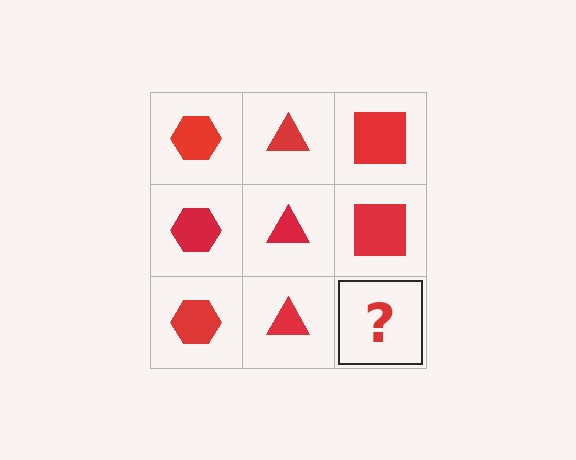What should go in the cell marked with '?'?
The missing cell should contain a red square.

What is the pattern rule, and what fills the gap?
The rule is that each column has a consistent shape. The gap should be filled with a red square.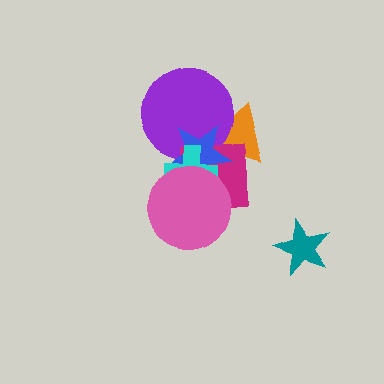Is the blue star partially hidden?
Yes, it is partially covered by another shape.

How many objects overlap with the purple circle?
4 objects overlap with the purple circle.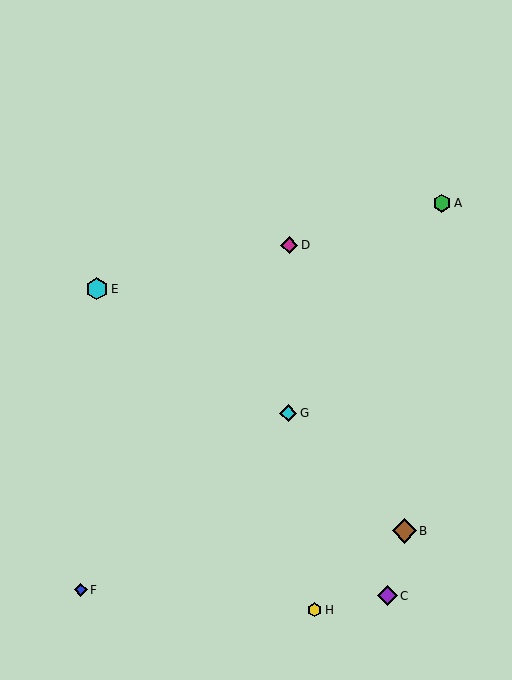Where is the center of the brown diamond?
The center of the brown diamond is at (404, 531).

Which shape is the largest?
The brown diamond (labeled B) is the largest.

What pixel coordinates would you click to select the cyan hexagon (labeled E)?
Click at (97, 289) to select the cyan hexagon E.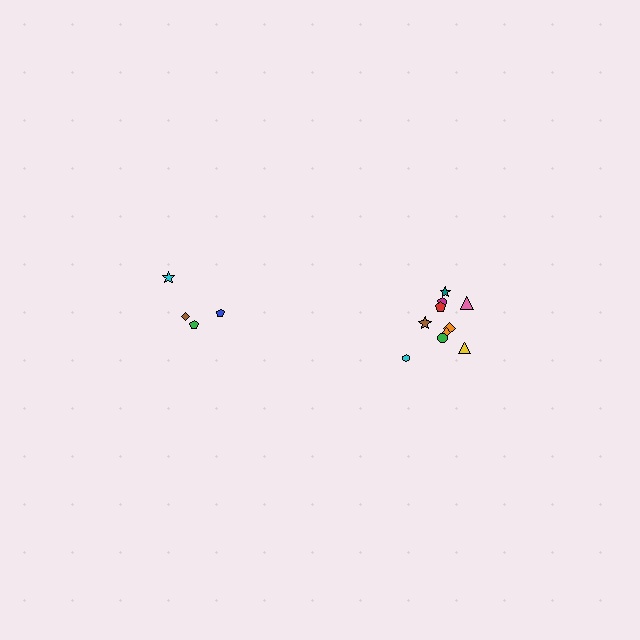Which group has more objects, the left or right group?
The right group.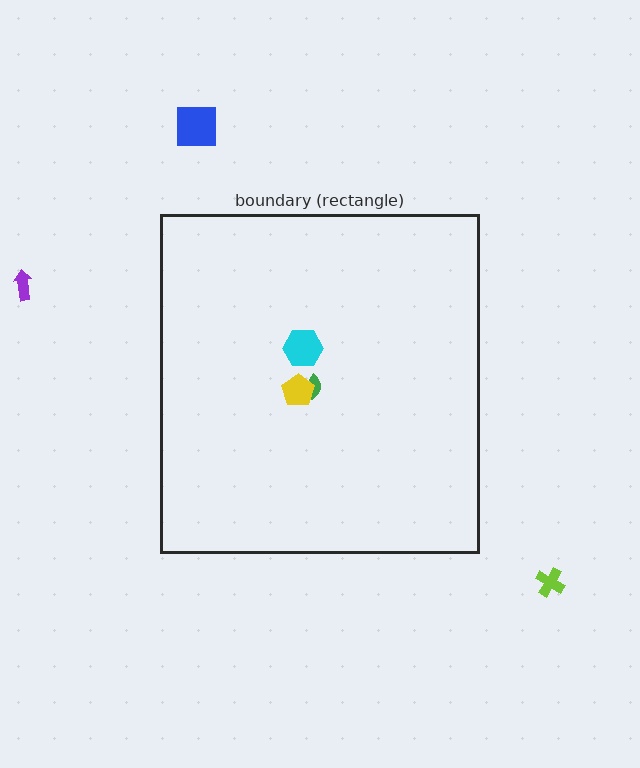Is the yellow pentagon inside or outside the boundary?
Inside.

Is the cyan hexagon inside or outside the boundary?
Inside.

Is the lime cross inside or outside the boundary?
Outside.